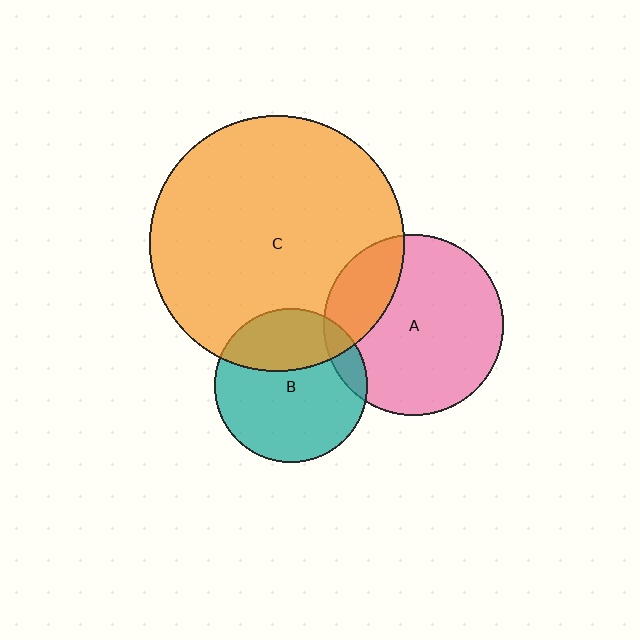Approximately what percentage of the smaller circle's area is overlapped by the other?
Approximately 25%.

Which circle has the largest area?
Circle C (orange).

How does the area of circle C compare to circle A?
Approximately 2.0 times.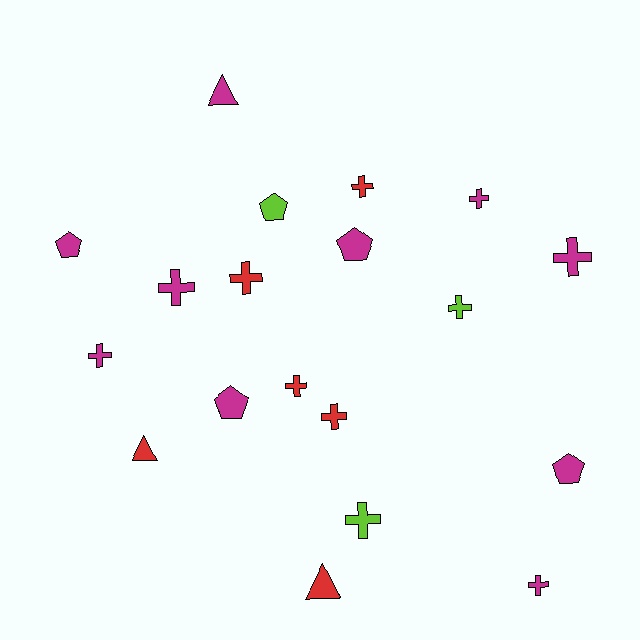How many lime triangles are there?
There are no lime triangles.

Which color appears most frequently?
Magenta, with 10 objects.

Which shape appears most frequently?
Cross, with 11 objects.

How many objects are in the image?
There are 19 objects.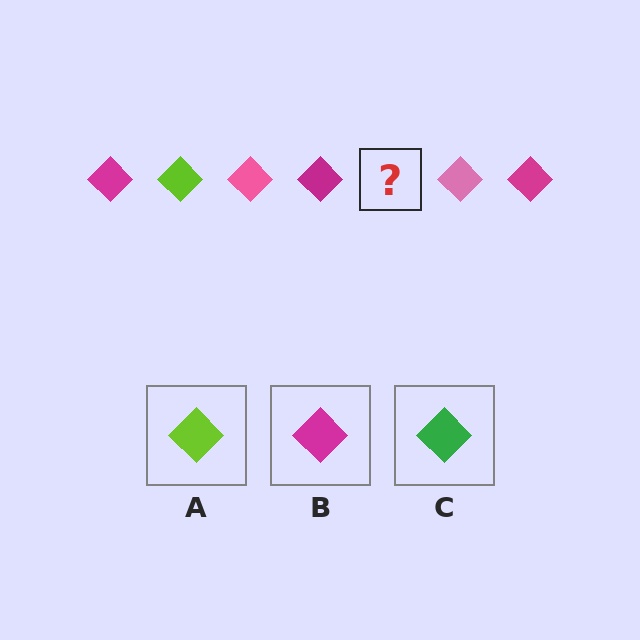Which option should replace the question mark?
Option A.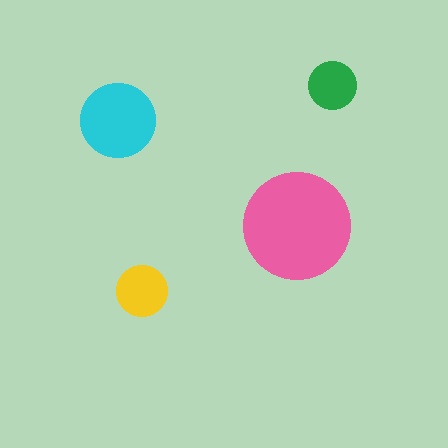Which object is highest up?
The green circle is topmost.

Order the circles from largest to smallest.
the pink one, the cyan one, the yellow one, the green one.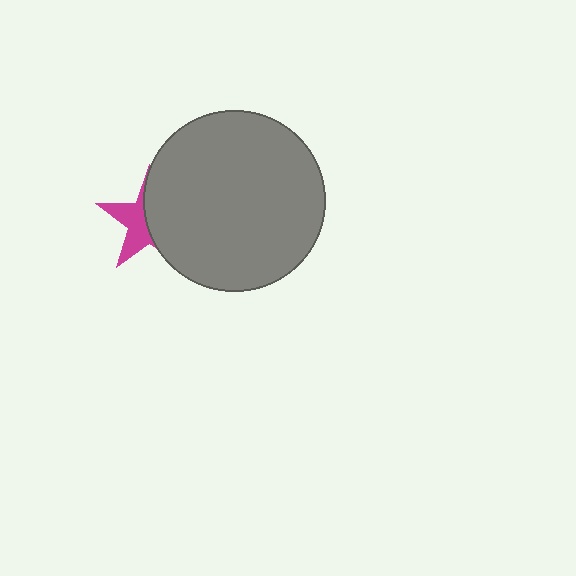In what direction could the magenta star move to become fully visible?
The magenta star could move left. That would shift it out from behind the gray circle entirely.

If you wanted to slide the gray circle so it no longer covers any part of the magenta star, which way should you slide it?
Slide it right — that is the most direct way to separate the two shapes.